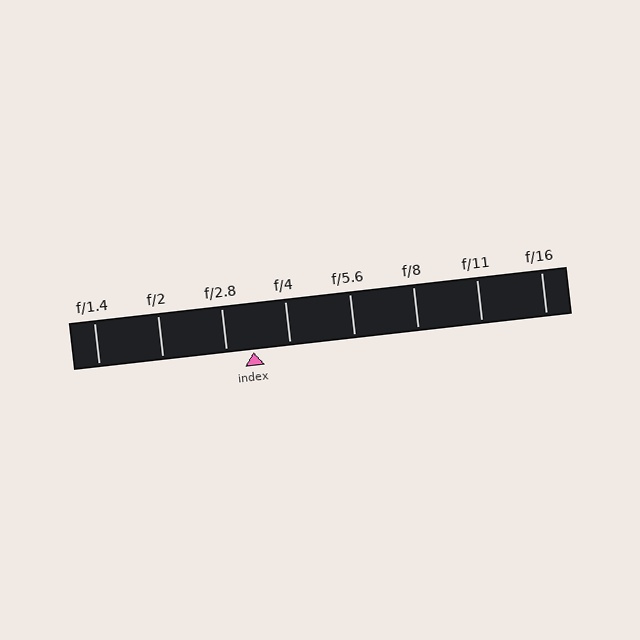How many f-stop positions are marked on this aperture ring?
There are 8 f-stop positions marked.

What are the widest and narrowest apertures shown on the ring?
The widest aperture shown is f/1.4 and the narrowest is f/16.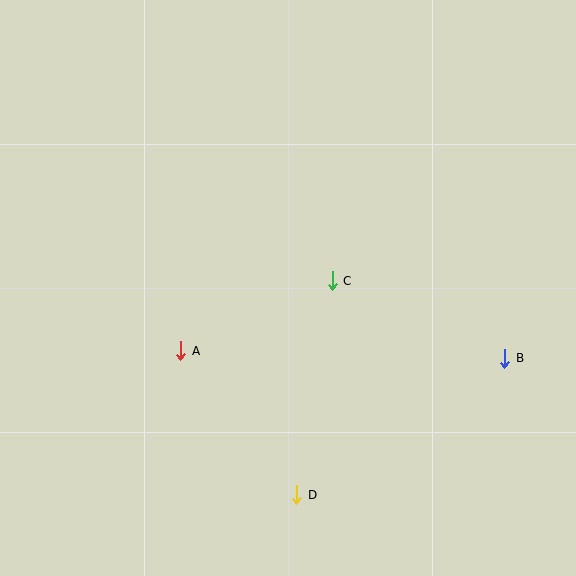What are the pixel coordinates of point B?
Point B is at (505, 358).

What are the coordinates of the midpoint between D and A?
The midpoint between D and A is at (239, 423).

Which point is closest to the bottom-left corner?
Point A is closest to the bottom-left corner.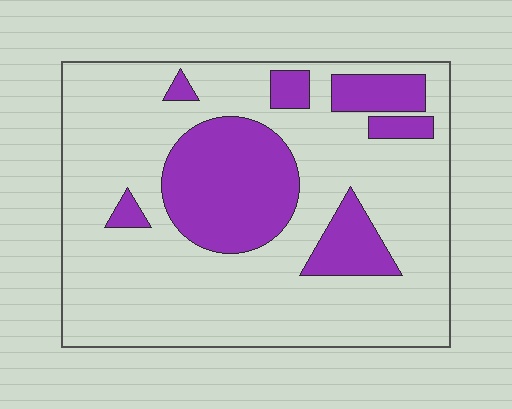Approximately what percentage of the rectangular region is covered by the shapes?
Approximately 25%.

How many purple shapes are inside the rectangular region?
7.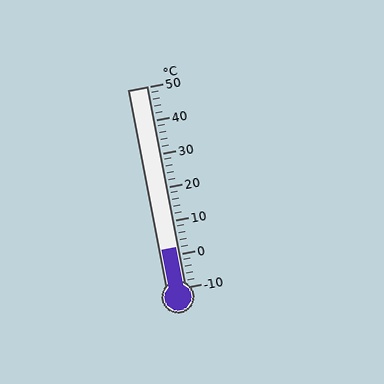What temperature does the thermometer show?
The thermometer shows approximately 2°C.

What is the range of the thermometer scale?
The thermometer scale ranges from -10°C to 50°C.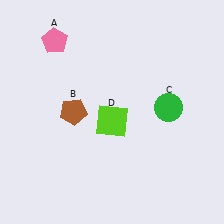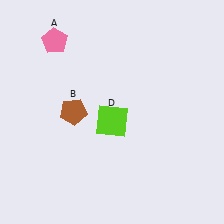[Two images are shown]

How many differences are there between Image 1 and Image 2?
There is 1 difference between the two images.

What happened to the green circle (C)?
The green circle (C) was removed in Image 2. It was in the top-right area of Image 1.